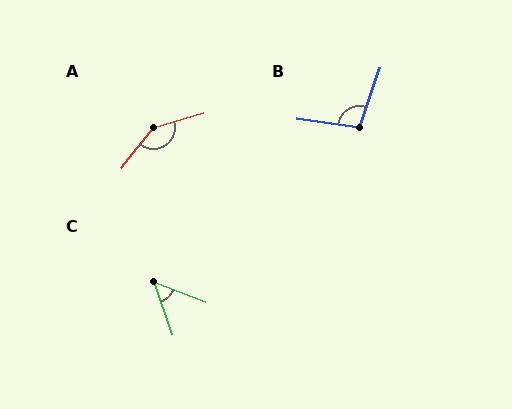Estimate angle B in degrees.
Approximately 102 degrees.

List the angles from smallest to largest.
C (50°), B (102°), A (145°).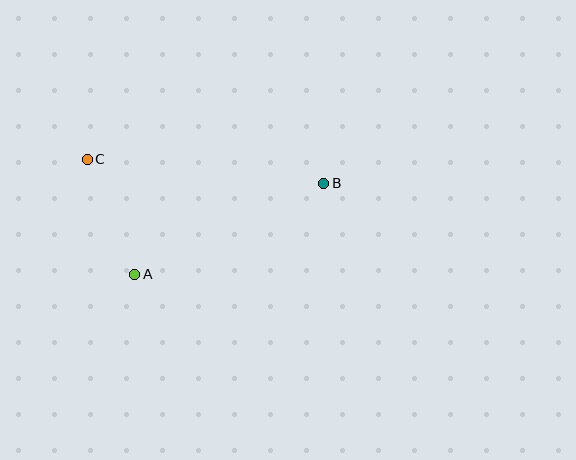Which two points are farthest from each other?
Points B and C are farthest from each other.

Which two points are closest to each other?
Points A and C are closest to each other.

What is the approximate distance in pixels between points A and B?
The distance between A and B is approximately 210 pixels.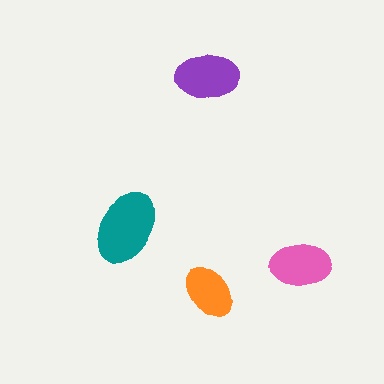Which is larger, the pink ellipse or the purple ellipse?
The purple one.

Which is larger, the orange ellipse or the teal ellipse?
The teal one.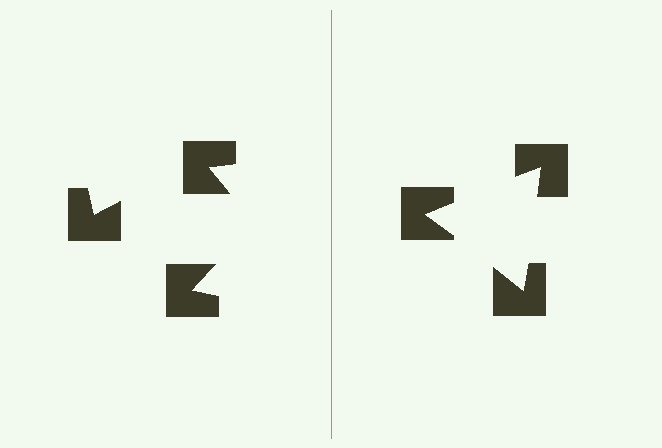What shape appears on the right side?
An illusory triangle.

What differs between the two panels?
The notched squares are positioned identically on both sides; only the wedge orientations differ. On the right they align to a triangle; on the left they are misaligned.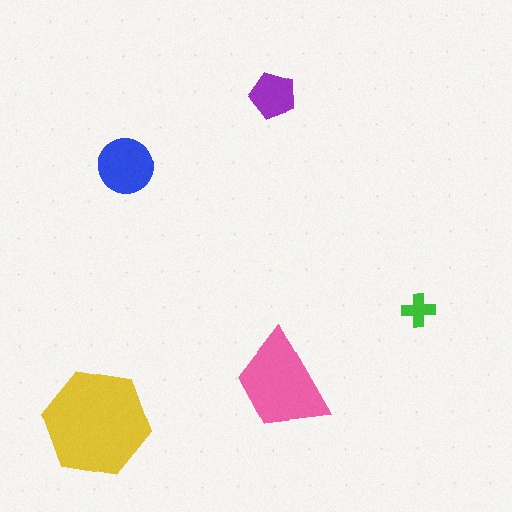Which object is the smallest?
The green cross.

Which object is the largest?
The yellow hexagon.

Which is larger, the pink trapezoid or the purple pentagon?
The pink trapezoid.